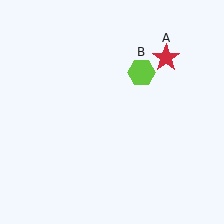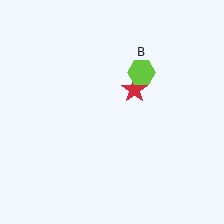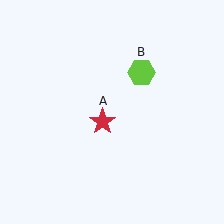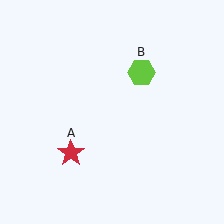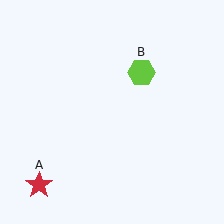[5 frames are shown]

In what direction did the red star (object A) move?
The red star (object A) moved down and to the left.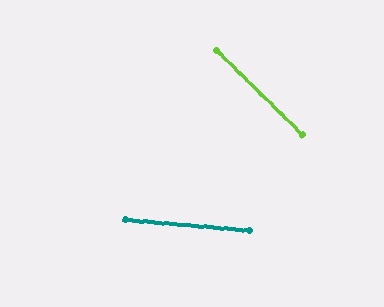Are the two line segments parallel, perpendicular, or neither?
Neither parallel nor perpendicular — they differ by about 39°.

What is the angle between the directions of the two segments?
Approximately 39 degrees.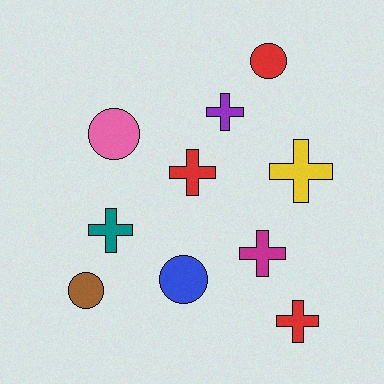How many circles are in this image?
There are 4 circles.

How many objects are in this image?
There are 10 objects.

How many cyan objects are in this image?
There are no cyan objects.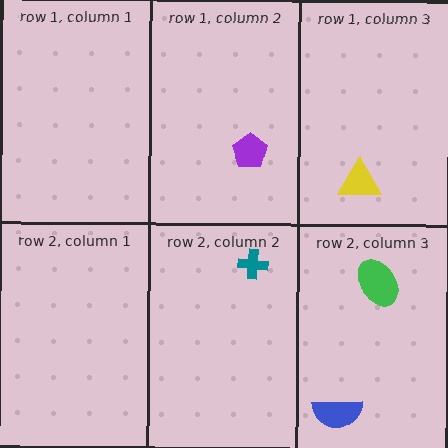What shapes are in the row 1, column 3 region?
The yellow triangle.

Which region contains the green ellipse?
The row 2, column 3 region.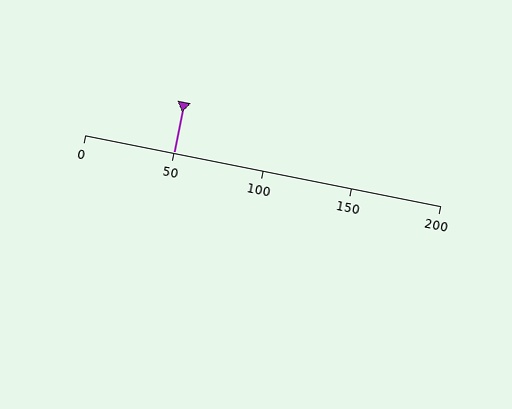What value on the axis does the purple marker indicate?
The marker indicates approximately 50.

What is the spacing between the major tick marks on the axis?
The major ticks are spaced 50 apart.